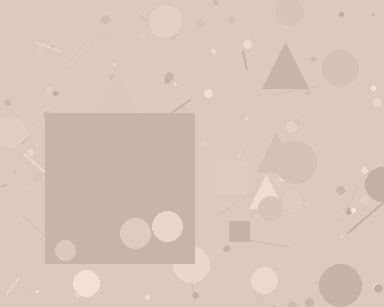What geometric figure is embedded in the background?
A square is embedded in the background.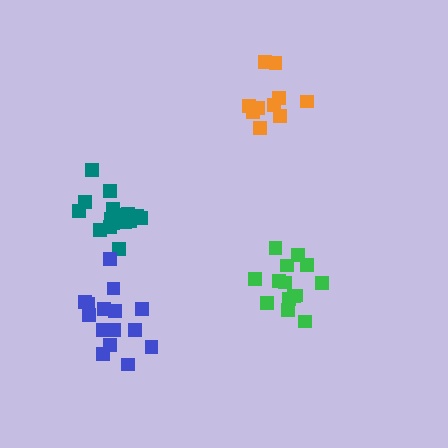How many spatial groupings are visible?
There are 4 spatial groupings.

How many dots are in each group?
Group 1: 16 dots, Group 2: 10 dots, Group 3: 14 dots, Group 4: 15 dots (55 total).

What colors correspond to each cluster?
The clusters are colored: teal, orange, green, blue.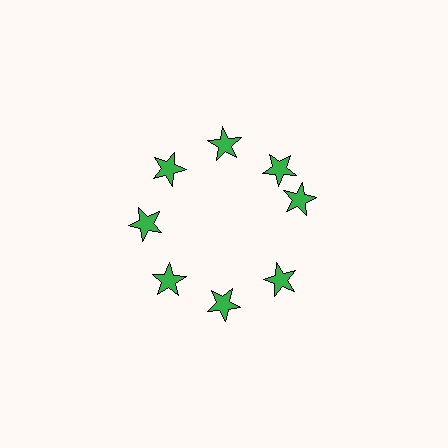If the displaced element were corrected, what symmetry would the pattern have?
It would have 8-fold rotational symmetry — the pattern would map onto itself every 45 degrees.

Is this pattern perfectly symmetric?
No. The 8 green stars are arranged in a ring, but one element near the 3 o'clock position is rotated out of alignment along the ring, breaking the 8-fold rotational symmetry.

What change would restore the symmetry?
The symmetry would be restored by rotating it back into even spacing with its neighbors so that all 8 stars sit at equal angles and equal distance from the center.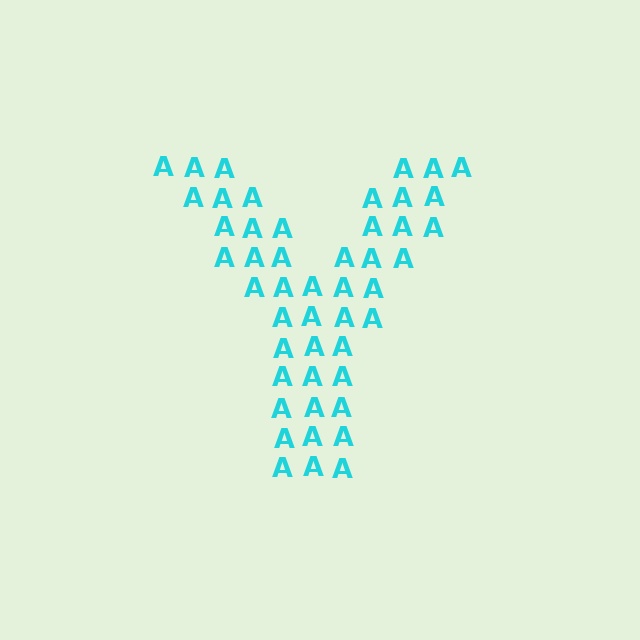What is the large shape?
The large shape is the letter Y.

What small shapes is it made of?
It is made of small letter A's.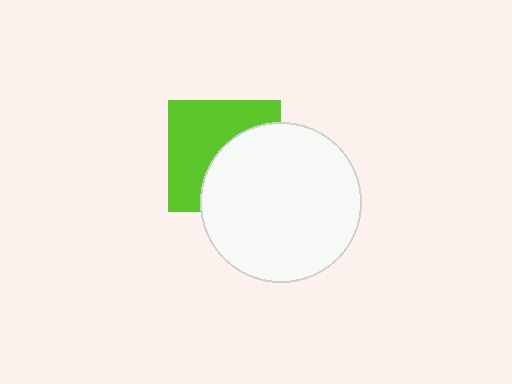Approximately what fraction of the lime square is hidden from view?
Roughly 46% of the lime square is hidden behind the white circle.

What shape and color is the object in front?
The object in front is a white circle.